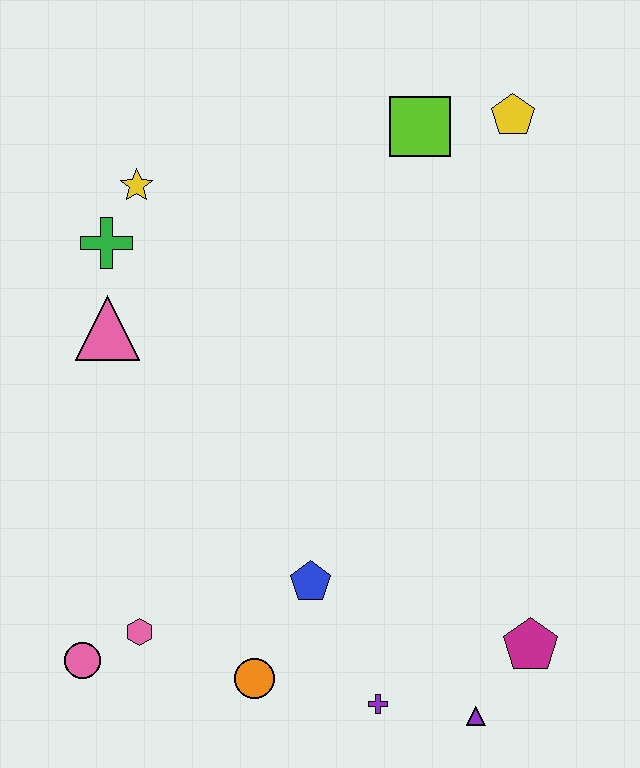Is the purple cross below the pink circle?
Yes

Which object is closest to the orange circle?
The blue pentagon is closest to the orange circle.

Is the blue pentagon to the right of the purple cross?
No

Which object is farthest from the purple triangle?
The yellow star is farthest from the purple triangle.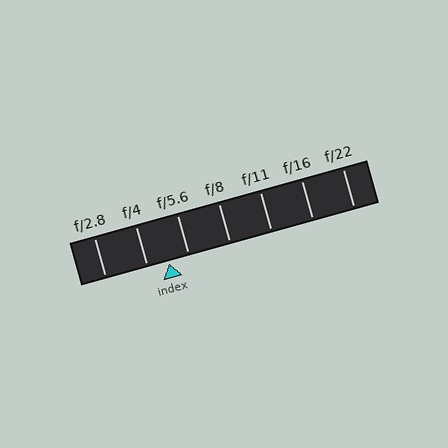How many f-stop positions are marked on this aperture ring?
There are 7 f-stop positions marked.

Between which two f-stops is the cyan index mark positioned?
The index mark is between f/4 and f/5.6.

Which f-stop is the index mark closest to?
The index mark is closest to f/5.6.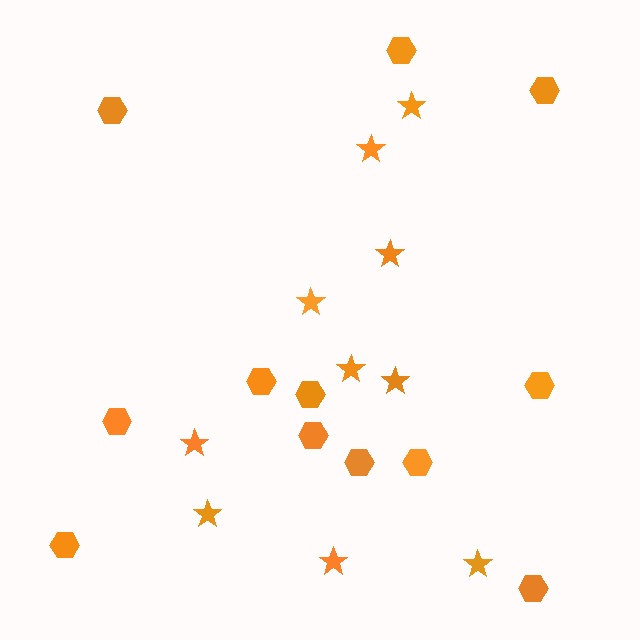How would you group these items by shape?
There are 2 groups: one group of hexagons (12) and one group of stars (10).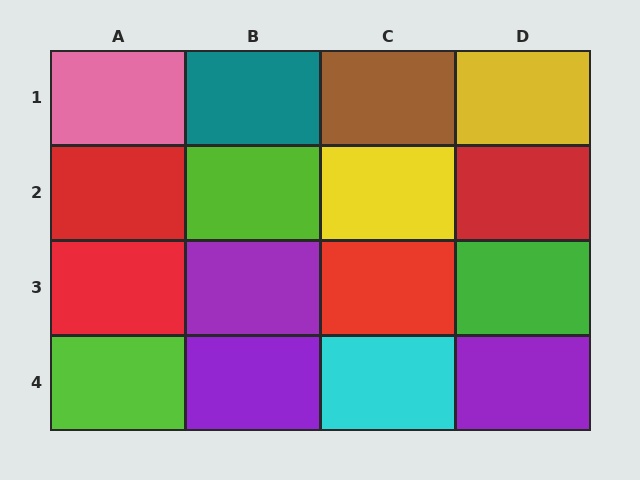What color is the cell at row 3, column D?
Green.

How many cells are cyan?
1 cell is cyan.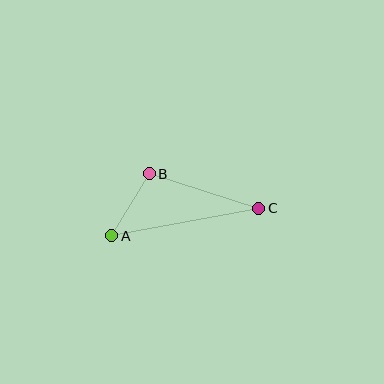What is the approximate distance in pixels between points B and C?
The distance between B and C is approximately 114 pixels.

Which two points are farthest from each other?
Points A and C are farthest from each other.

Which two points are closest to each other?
Points A and B are closest to each other.